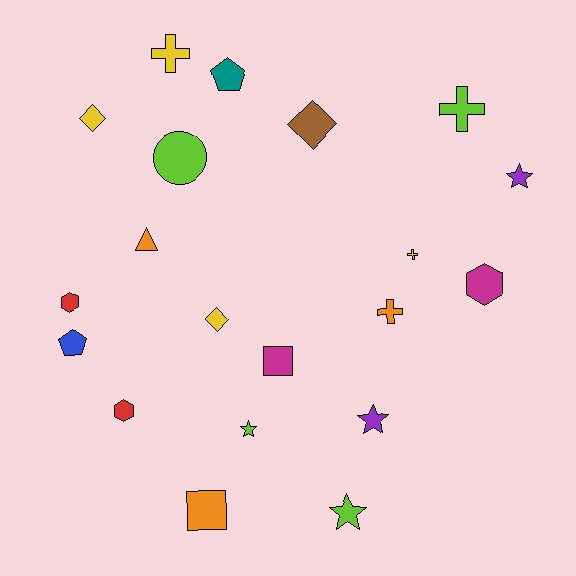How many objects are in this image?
There are 20 objects.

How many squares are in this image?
There are 2 squares.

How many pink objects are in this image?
There are no pink objects.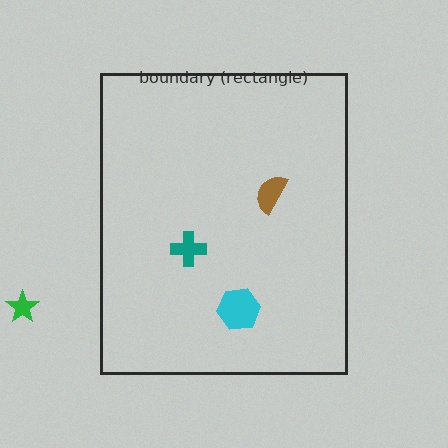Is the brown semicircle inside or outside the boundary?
Inside.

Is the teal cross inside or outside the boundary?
Inside.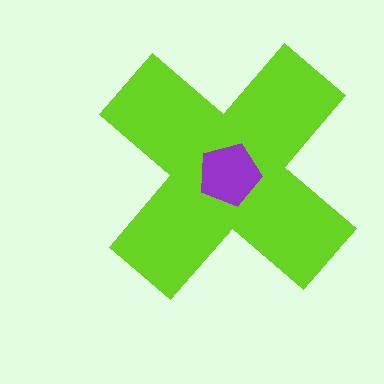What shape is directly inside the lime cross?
The purple pentagon.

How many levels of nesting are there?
2.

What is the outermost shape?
The lime cross.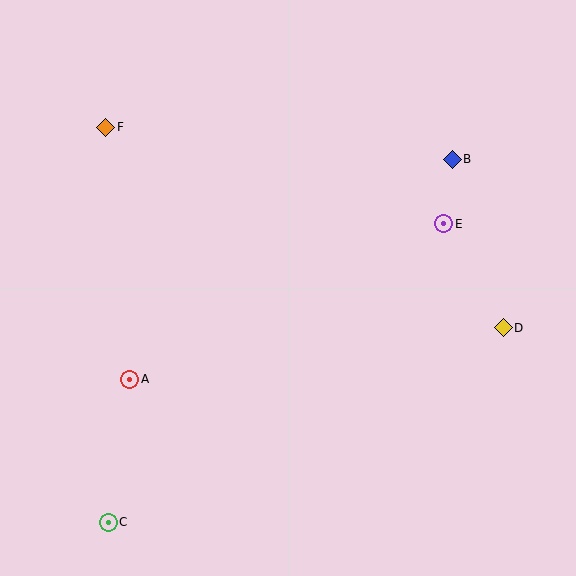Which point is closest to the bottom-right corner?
Point D is closest to the bottom-right corner.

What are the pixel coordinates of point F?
Point F is at (106, 127).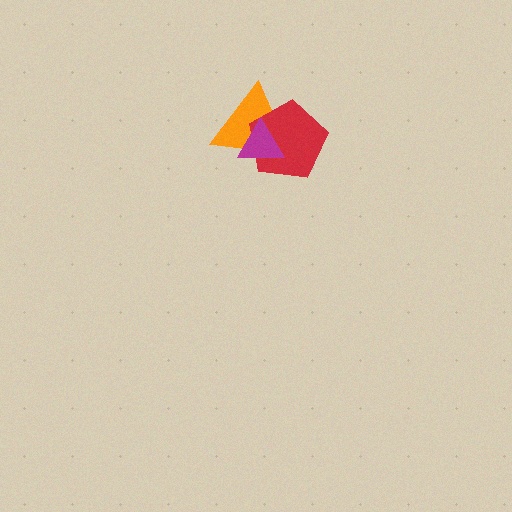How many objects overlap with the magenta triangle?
2 objects overlap with the magenta triangle.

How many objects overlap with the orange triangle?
2 objects overlap with the orange triangle.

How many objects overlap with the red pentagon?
2 objects overlap with the red pentagon.